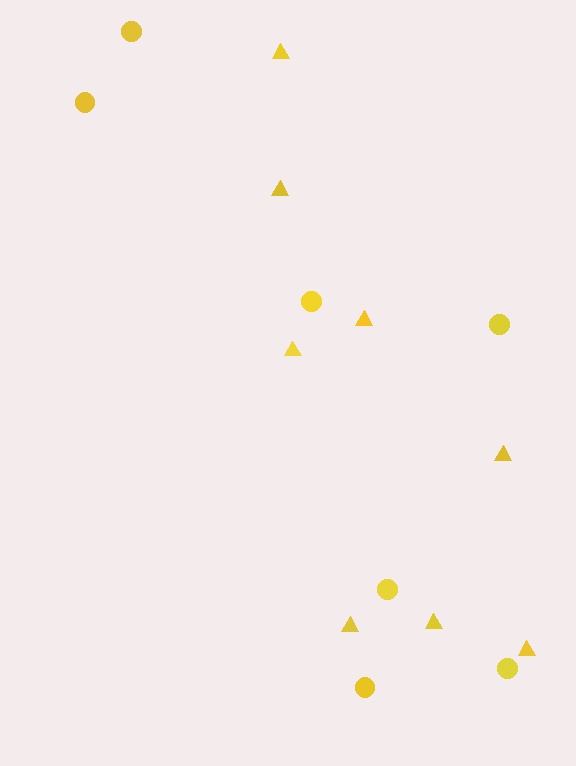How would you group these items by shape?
There are 2 groups: one group of triangles (8) and one group of circles (7).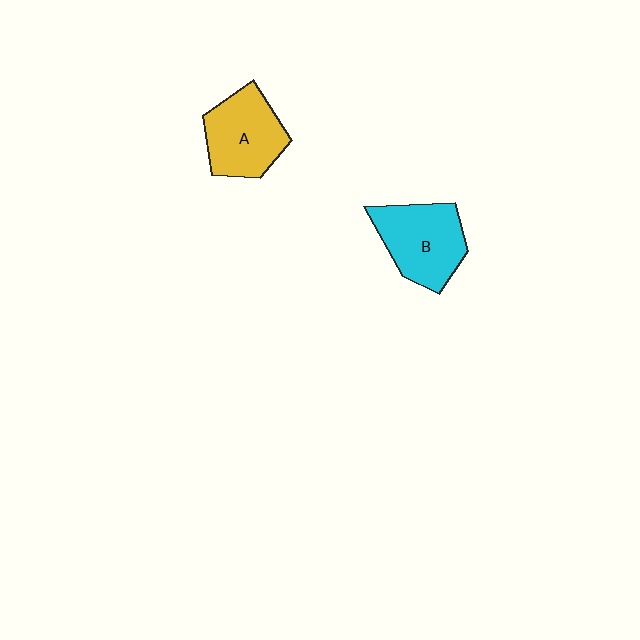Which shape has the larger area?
Shape B (cyan).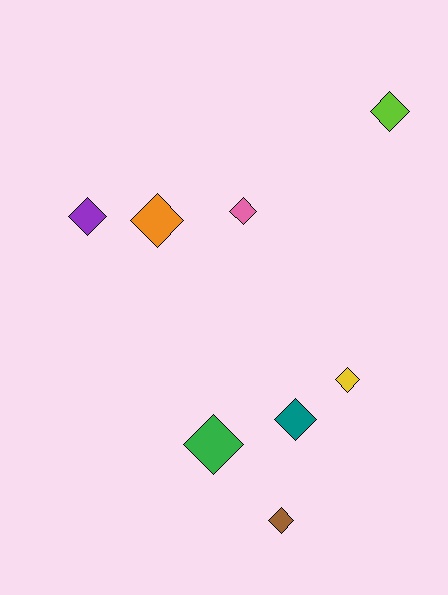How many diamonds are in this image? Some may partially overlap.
There are 8 diamonds.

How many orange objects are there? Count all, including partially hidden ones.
There is 1 orange object.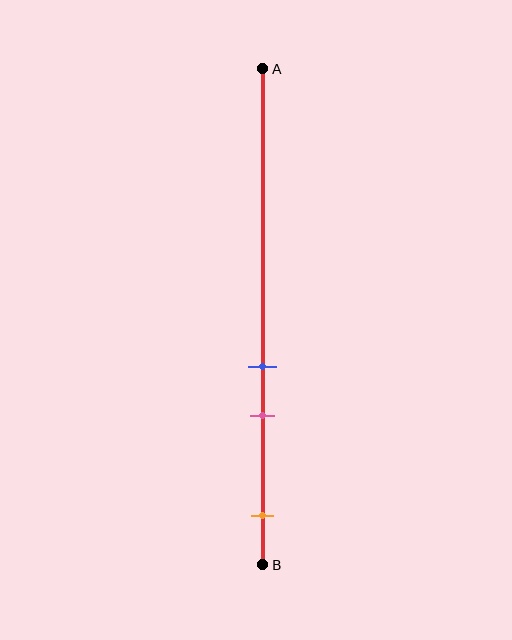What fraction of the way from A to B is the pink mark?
The pink mark is approximately 70% (0.7) of the way from A to B.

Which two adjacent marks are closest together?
The blue and pink marks are the closest adjacent pair.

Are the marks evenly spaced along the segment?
No, the marks are not evenly spaced.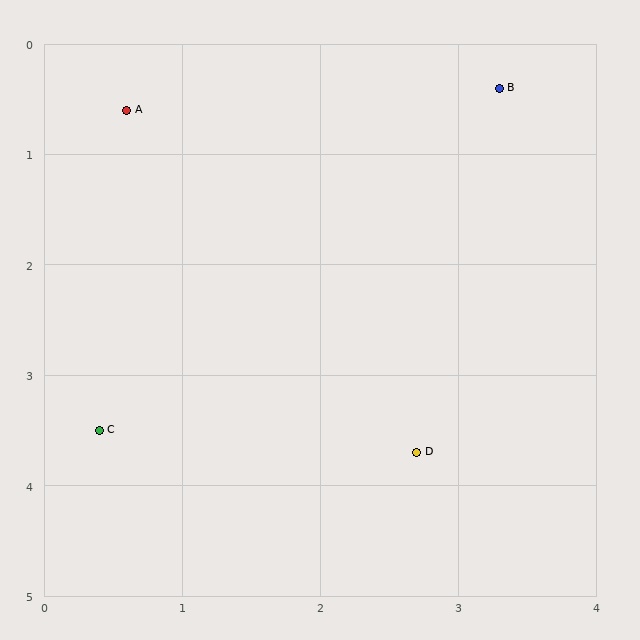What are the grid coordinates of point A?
Point A is at approximately (0.6, 0.6).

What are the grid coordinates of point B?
Point B is at approximately (3.3, 0.4).